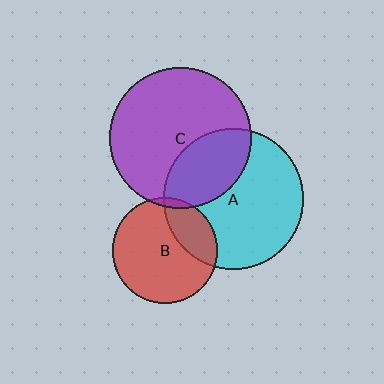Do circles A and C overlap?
Yes.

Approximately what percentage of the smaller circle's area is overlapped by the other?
Approximately 30%.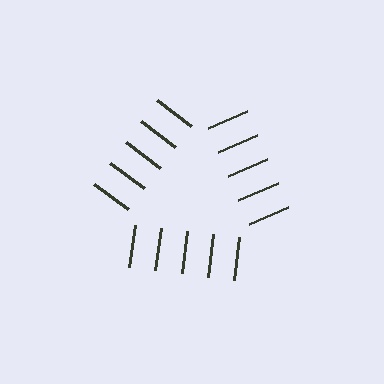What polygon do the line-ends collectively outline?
An illusory triangle — the line segments terminate on its edges but no continuous stroke is drawn.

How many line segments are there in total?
15 — 5 along each of the 3 edges.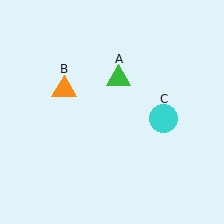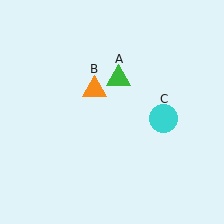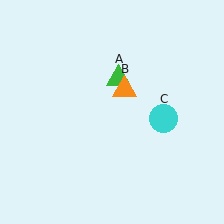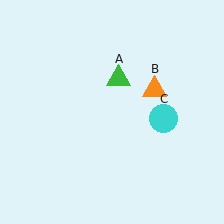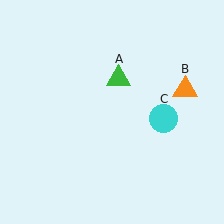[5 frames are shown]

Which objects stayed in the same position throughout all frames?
Green triangle (object A) and cyan circle (object C) remained stationary.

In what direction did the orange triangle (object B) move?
The orange triangle (object B) moved right.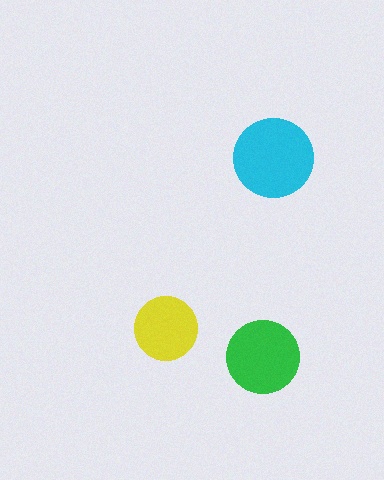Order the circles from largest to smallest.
the cyan one, the green one, the yellow one.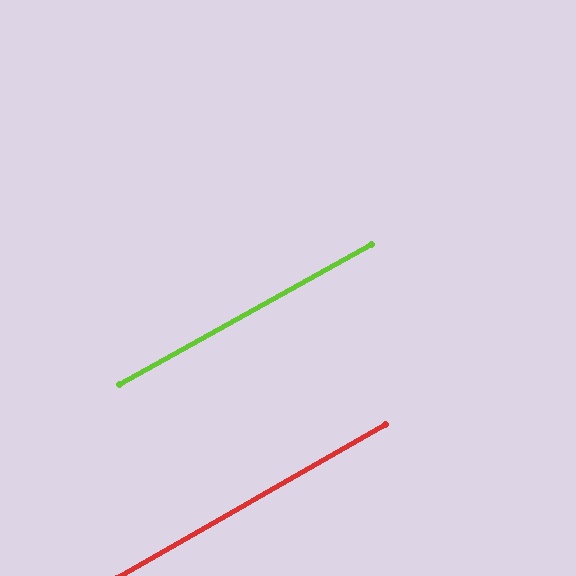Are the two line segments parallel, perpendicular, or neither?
Parallel — their directions differ by only 0.5°.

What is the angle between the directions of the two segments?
Approximately 0 degrees.